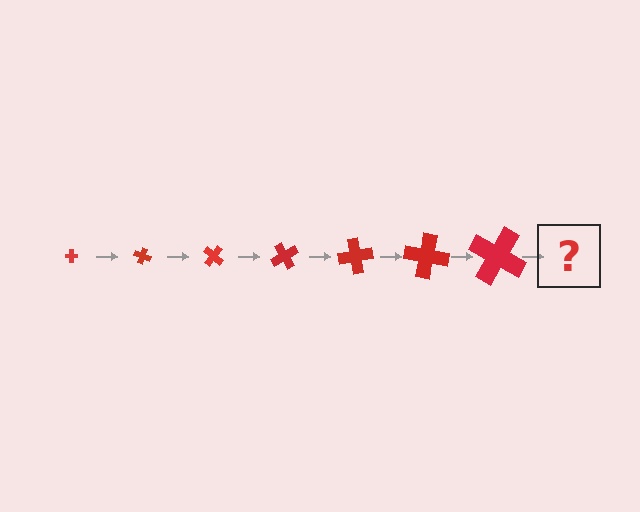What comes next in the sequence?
The next element should be a cross, larger than the previous one and rotated 140 degrees from the start.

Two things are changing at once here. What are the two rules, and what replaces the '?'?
The two rules are that the cross grows larger each step and it rotates 20 degrees each step. The '?' should be a cross, larger than the previous one and rotated 140 degrees from the start.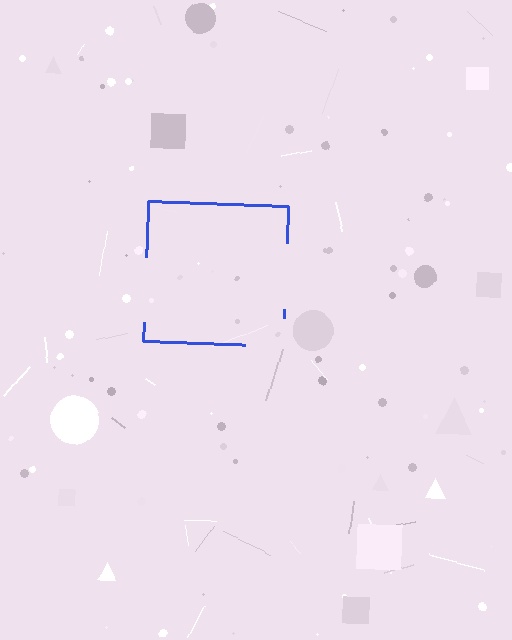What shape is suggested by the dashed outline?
The dashed outline suggests a square.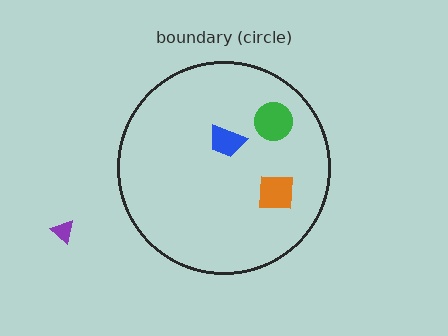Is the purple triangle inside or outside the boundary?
Outside.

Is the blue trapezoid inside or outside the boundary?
Inside.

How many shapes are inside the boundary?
3 inside, 1 outside.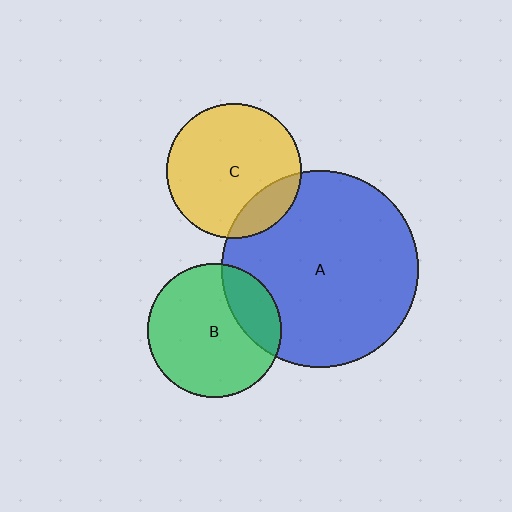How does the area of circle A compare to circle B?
Approximately 2.2 times.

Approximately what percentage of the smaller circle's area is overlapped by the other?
Approximately 25%.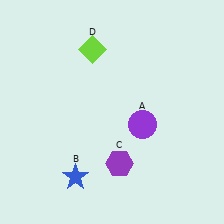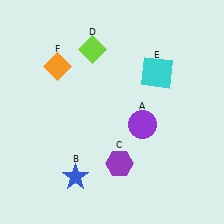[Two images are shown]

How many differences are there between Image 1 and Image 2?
There are 2 differences between the two images.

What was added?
A cyan square (E), an orange diamond (F) were added in Image 2.